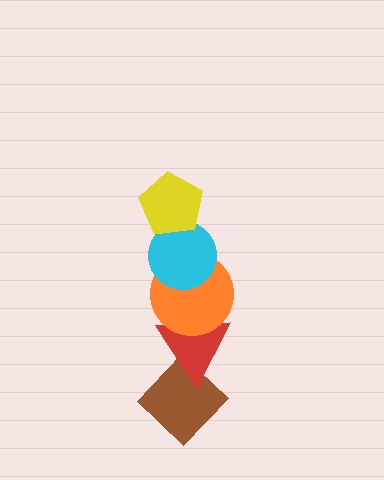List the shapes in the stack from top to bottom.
From top to bottom: the yellow pentagon, the cyan circle, the orange circle, the red triangle, the brown diamond.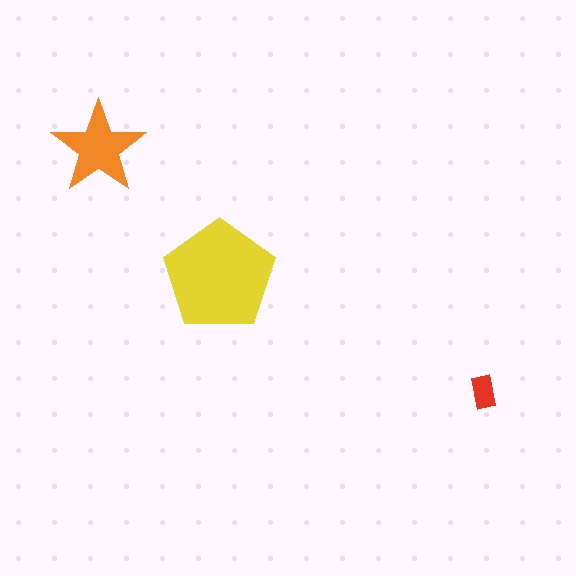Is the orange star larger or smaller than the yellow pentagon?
Smaller.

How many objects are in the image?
There are 3 objects in the image.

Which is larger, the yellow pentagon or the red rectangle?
The yellow pentagon.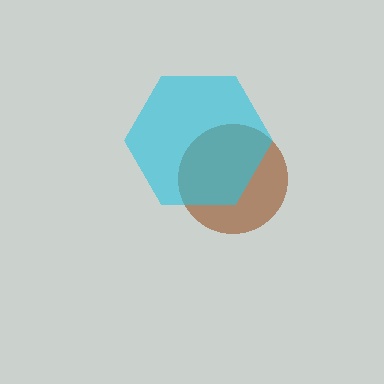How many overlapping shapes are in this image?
There are 2 overlapping shapes in the image.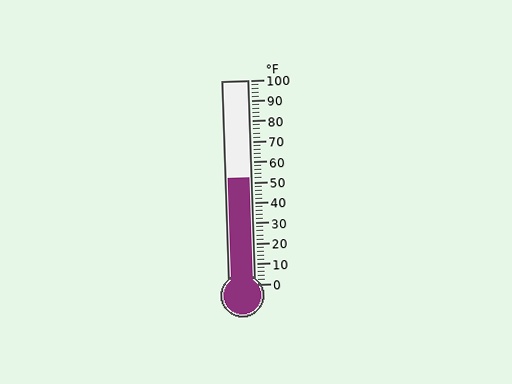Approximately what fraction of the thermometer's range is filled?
The thermometer is filled to approximately 50% of its range.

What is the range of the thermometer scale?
The thermometer scale ranges from 0°F to 100°F.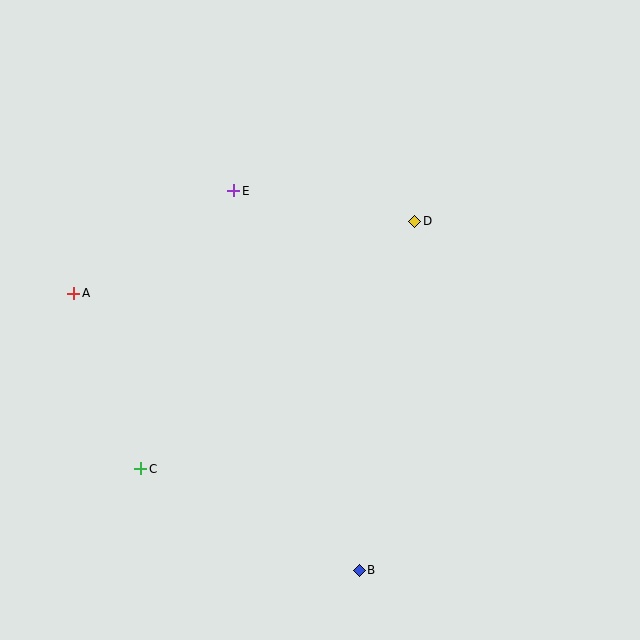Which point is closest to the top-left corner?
Point E is closest to the top-left corner.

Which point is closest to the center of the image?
Point D at (415, 221) is closest to the center.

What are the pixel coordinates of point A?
Point A is at (74, 293).